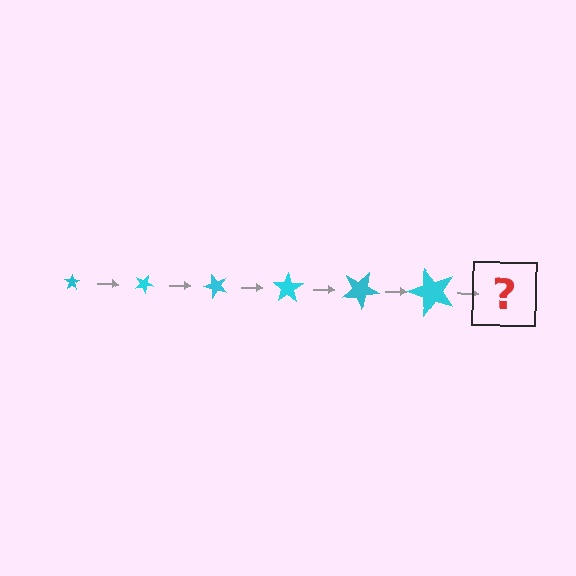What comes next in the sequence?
The next element should be a star, larger than the previous one and rotated 150 degrees from the start.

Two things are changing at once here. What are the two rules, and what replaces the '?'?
The two rules are that the star grows larger each step and it rotates 25 degrees each step. The '?' should be a star, larger than the previous one and rotated 150 degrees from the start.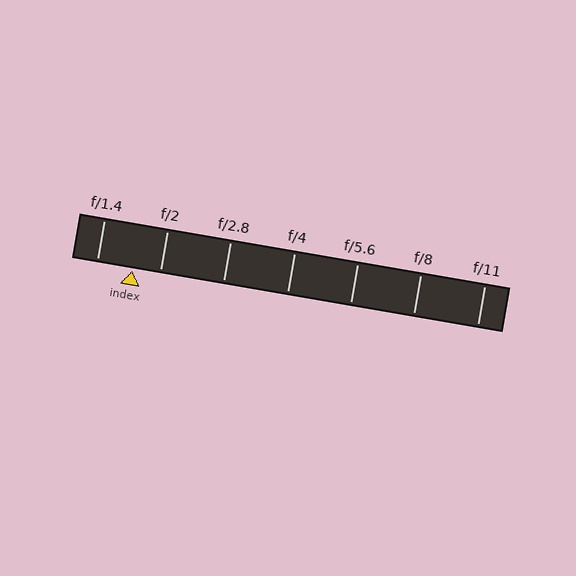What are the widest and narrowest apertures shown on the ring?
The widest aperture shown is f/1.4 and the narrowest is f/11.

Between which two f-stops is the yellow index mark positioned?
The index mark is between f/1.4 and f/2.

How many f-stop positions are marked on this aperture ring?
There are 7 f-stop positions marked.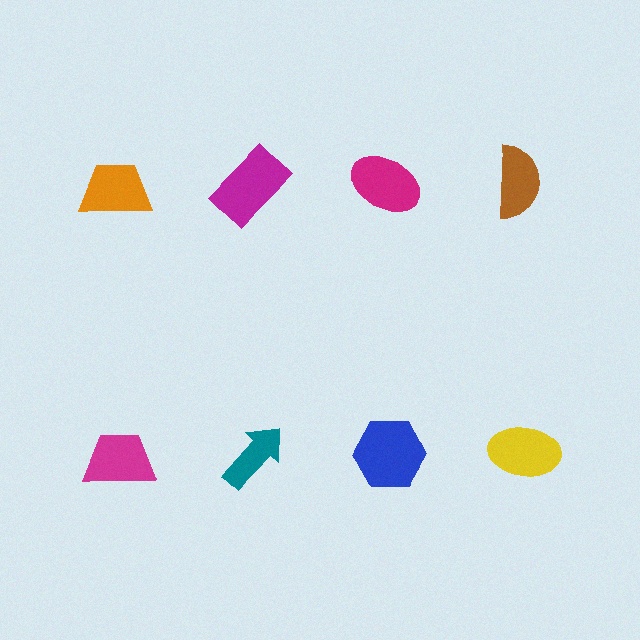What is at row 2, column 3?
A blue hexagon.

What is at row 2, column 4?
A yellow ellipse.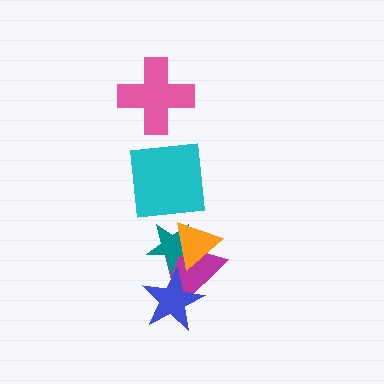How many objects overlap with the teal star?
3 objects overlap with the teal star.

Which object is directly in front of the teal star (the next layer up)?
The blue star is directly in front of the teal star.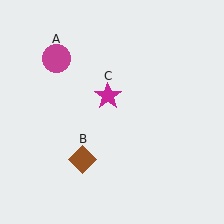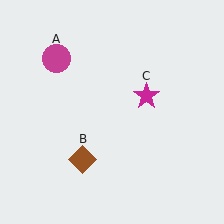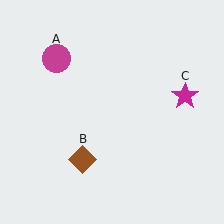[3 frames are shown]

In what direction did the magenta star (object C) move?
The magenta star (object C) moved right.